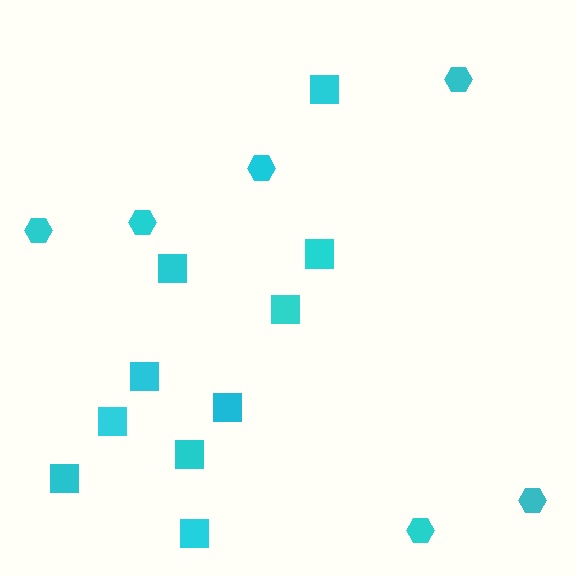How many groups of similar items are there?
There are 2 groups: one group of squares (10) and one group of hexagons (6).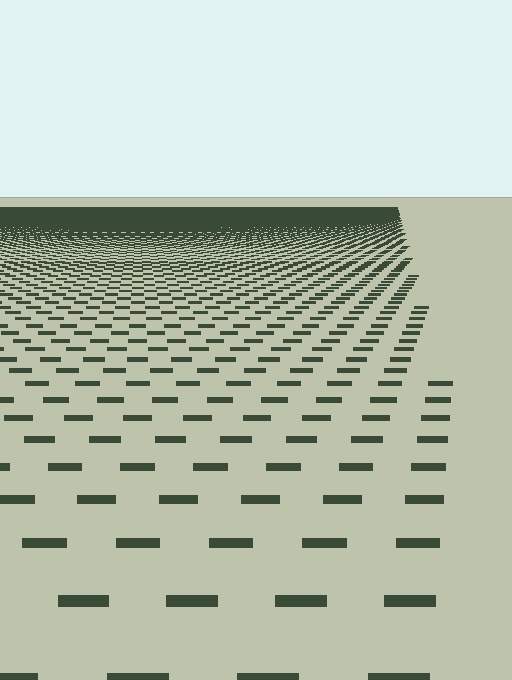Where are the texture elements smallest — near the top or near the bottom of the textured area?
Near the top.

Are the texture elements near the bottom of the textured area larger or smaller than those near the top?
Larger. Near the bottom, elements are closer to the viewer and appear at a bigger on-screen size.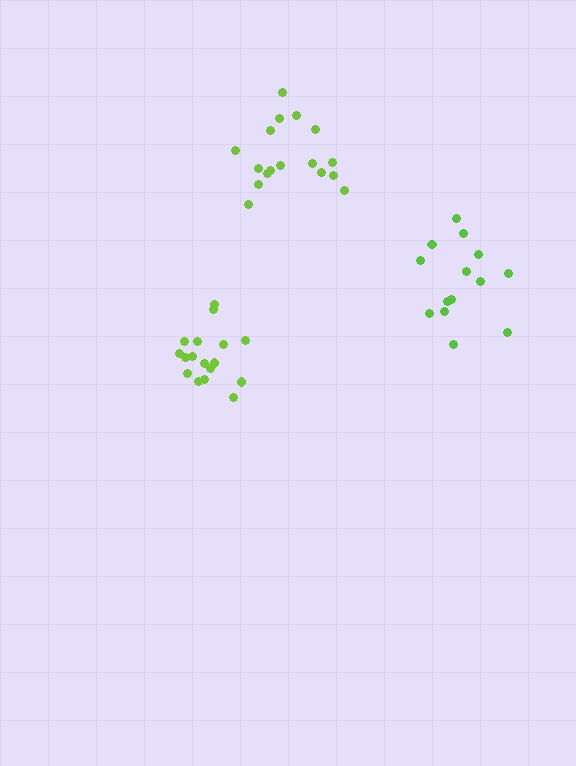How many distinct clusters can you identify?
There are 3 distinct clusters.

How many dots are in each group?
Group 1: 17 dots, Group 2: 17 dots, Group 3: 14 dots (48 total).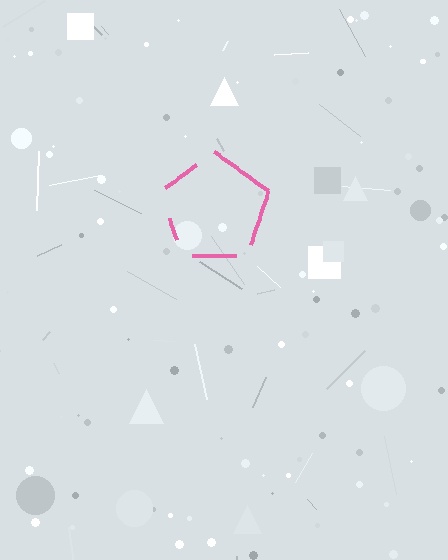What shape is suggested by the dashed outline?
The dashed outline suggests a pentagon.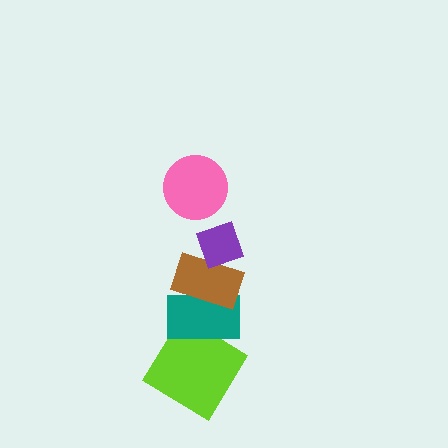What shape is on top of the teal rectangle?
The brown rectangle is on top of the teal rectangle.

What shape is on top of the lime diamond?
The teal rectangle is on top of the lime diamond.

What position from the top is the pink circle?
The pink circle is 1st from the top.